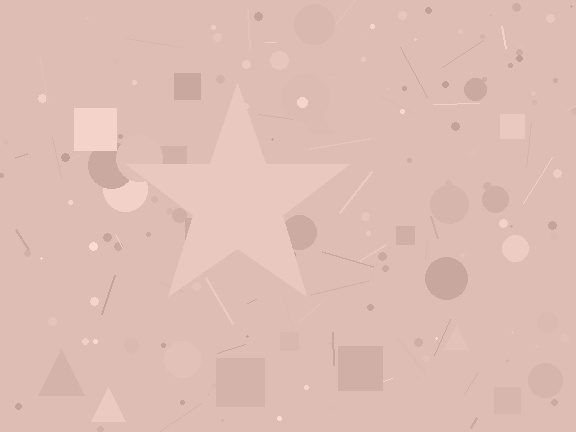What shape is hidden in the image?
A star is hidden in the image.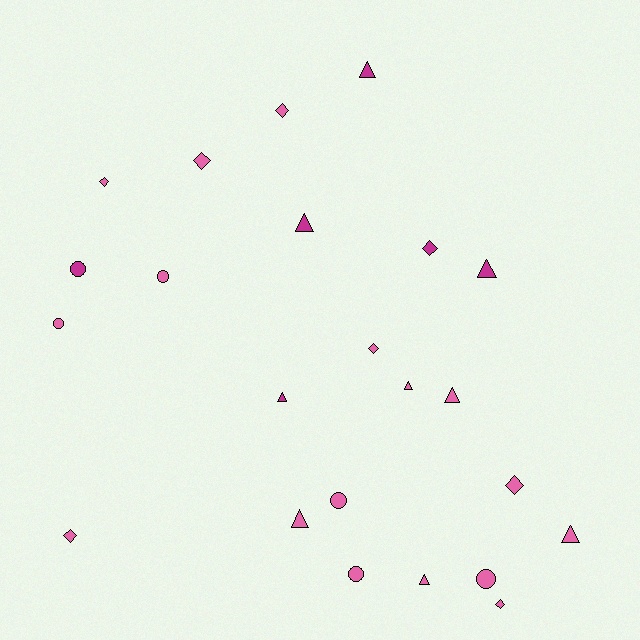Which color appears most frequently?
Pink, with 17 objects.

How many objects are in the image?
There are 23 objects.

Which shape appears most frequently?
Triangle, with 9 objects.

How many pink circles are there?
There are 5 pink circles.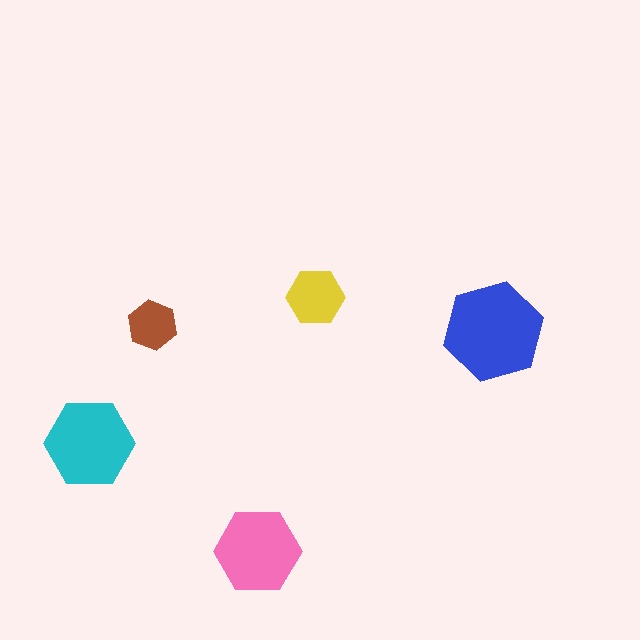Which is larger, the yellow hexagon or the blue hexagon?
The blue one.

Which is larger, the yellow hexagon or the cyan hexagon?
The cyan one.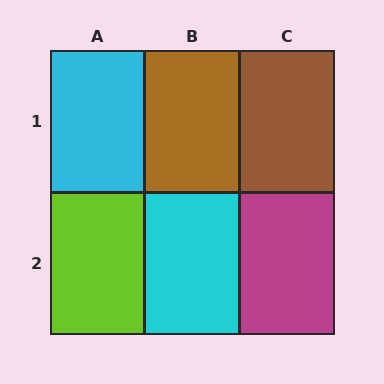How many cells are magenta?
1 cell is magenta.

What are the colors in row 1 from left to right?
Cyan, brown, brown.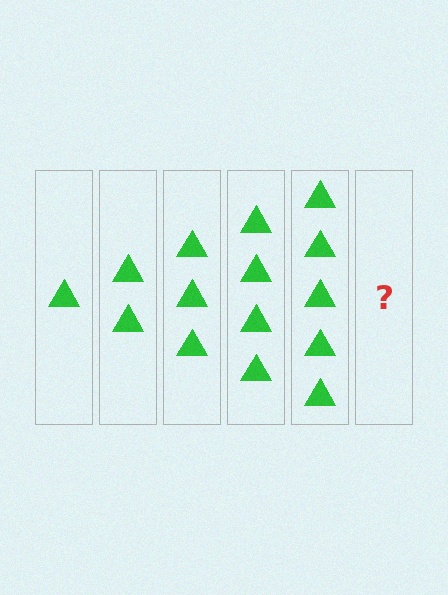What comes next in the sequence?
The next element should be 6 triangles.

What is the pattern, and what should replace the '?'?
The pattern is that each step adds one more triangle. The '?' should be 6 triangles.